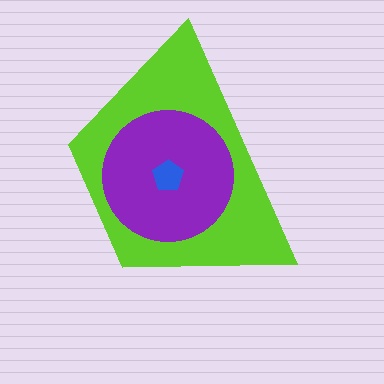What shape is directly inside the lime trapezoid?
The purple circle.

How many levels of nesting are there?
3.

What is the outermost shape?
The lime trapezoid.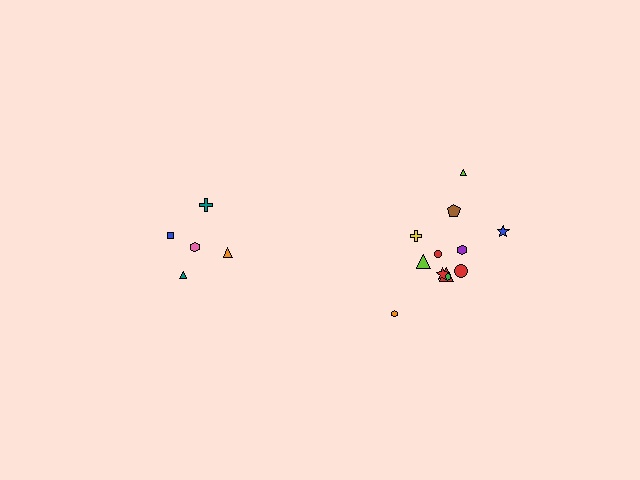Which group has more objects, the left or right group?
The right group.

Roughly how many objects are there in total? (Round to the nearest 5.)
Roughly 15 objects in total.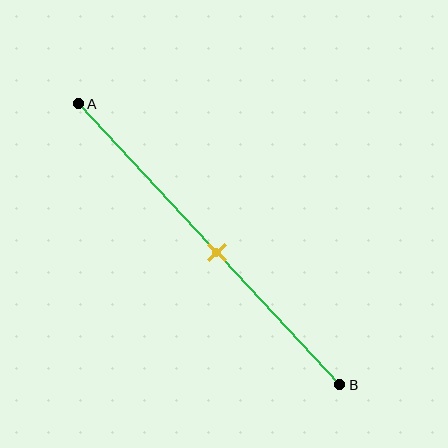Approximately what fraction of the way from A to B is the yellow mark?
The yellow mark is approximately 55% of the way from A to B.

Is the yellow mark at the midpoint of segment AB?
Yes, the mark is approximately at the midpoint.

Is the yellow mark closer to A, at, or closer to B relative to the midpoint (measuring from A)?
The yellow mark is approximately at the midpoint of segment AB.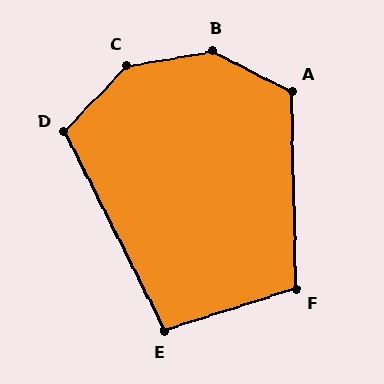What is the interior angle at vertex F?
Approximately 107 degrees (obtuse).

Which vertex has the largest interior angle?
B, at approximately 144 degrees.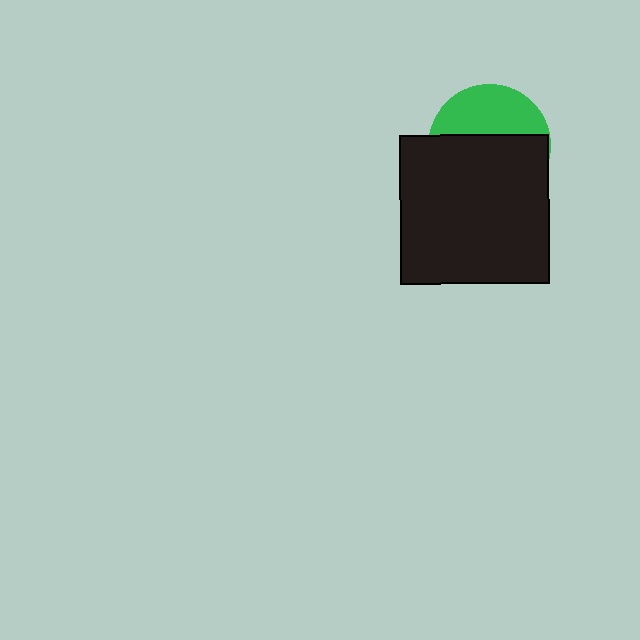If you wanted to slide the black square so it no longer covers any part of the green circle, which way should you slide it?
Slide it down — that is the most direct way to separate the two shapes.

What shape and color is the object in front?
The object in front is a black square.